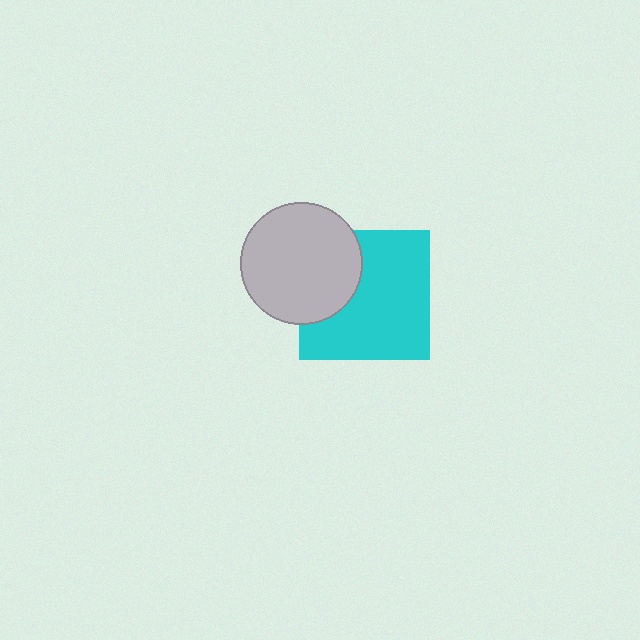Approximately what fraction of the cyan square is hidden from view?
Roughly 30% of the cyan square is hidden behind the light gray circle.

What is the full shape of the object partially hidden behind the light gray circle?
The partially hidden object is a cyan square.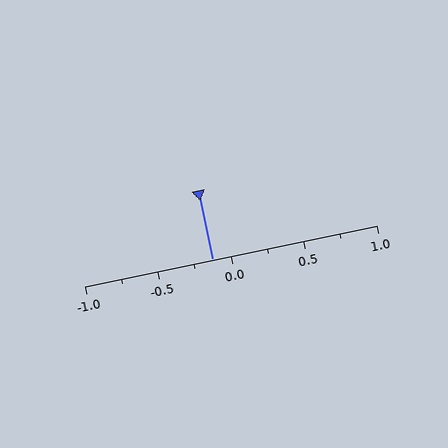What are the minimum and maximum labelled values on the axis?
The axis runs from -1.0 to 1.0.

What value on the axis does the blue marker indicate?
The marker indicates approximately -0.12.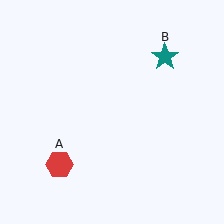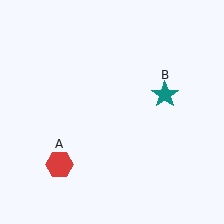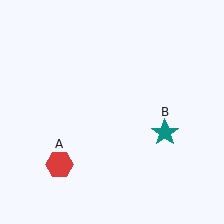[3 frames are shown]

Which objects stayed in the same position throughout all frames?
Red hexagon (object A) remained stationary.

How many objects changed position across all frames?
1 object changed position: teal star (object B).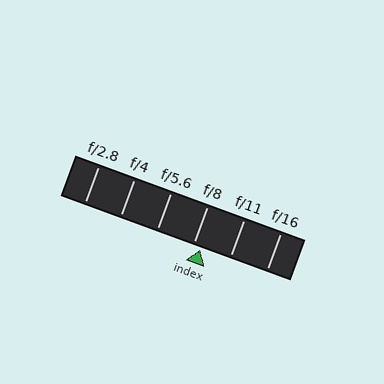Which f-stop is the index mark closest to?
The index mark is closest to f/8.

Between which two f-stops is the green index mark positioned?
The index mark is between f/8 and f/11.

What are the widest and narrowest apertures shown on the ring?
The widest aperture shown is f/2.8 and the narrowest is f/16.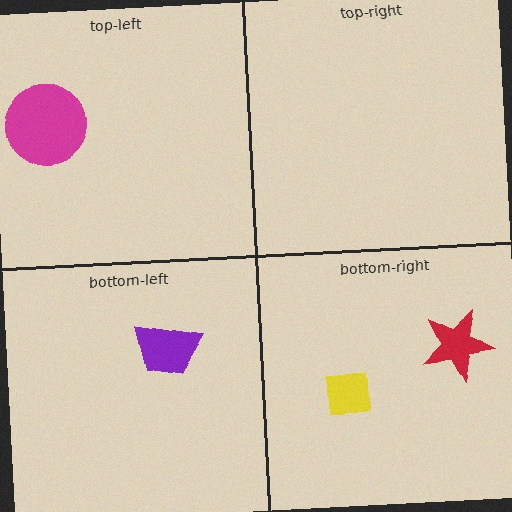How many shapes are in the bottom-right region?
2.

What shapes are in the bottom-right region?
The red star, the yellow square.